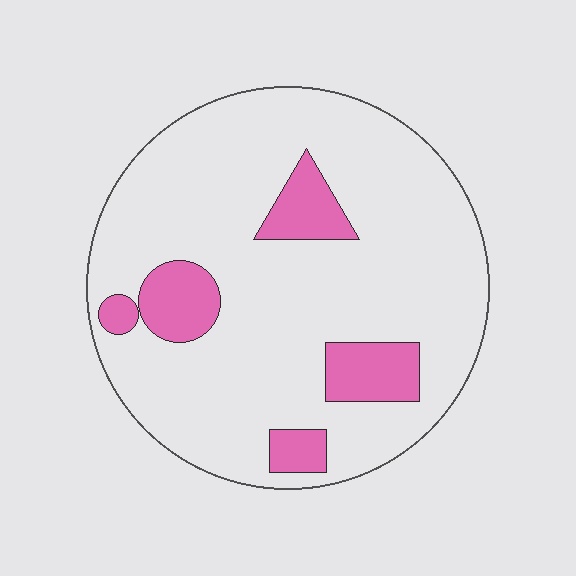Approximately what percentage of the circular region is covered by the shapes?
Approximately 15%.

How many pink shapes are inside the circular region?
5.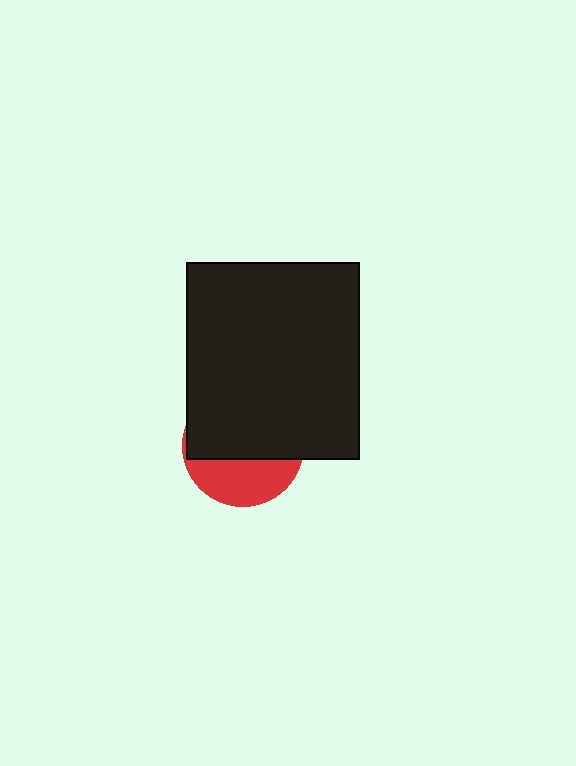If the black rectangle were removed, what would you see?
You would see the complete red circle.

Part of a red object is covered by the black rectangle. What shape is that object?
It is a circle.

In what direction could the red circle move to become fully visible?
The red circle could move down. That would shift it out from behind the black rectangle entirely.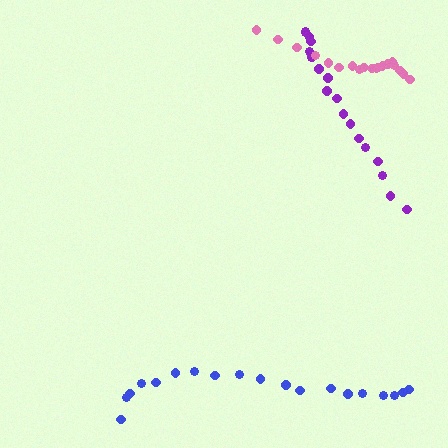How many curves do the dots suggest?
There are 3 distinct paths.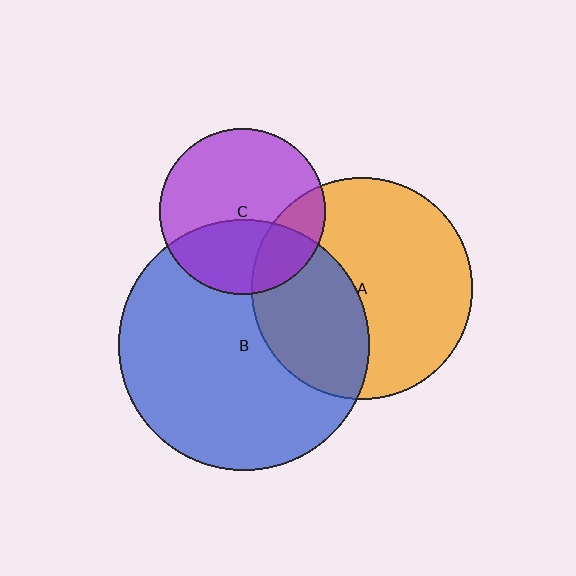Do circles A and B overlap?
Yes.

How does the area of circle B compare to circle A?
Approximately 1.3 times.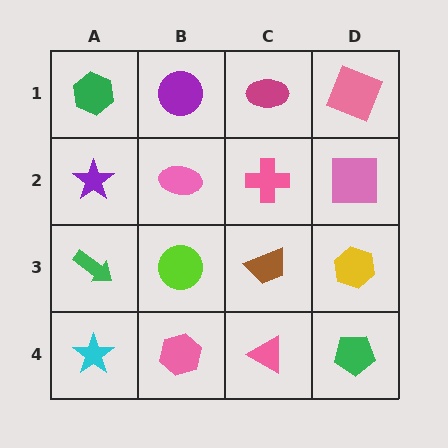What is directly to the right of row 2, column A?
A pink ellipse.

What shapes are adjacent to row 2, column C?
A magenta ellipse (row 1, column C), a brown trapezoid (row 3, column C), a pink ellipse (row 2, column B), a pink square (row 2, column D).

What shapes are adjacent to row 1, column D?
A pink square (row 2, column D), a magenta ellipse (row 1, column C).